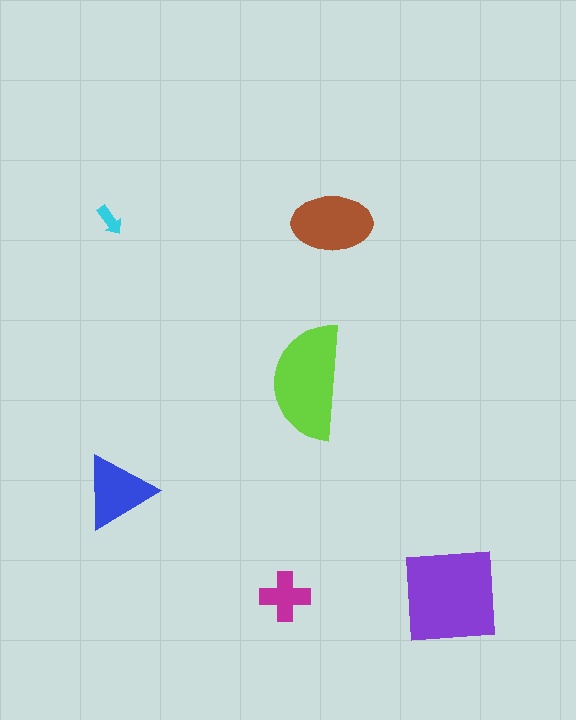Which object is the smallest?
The cyan arrow.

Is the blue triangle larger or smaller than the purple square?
Smaller.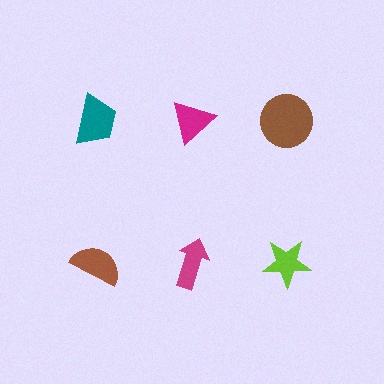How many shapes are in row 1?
3 shapes.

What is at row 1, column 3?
A brown circle.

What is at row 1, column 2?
A magenta triangle.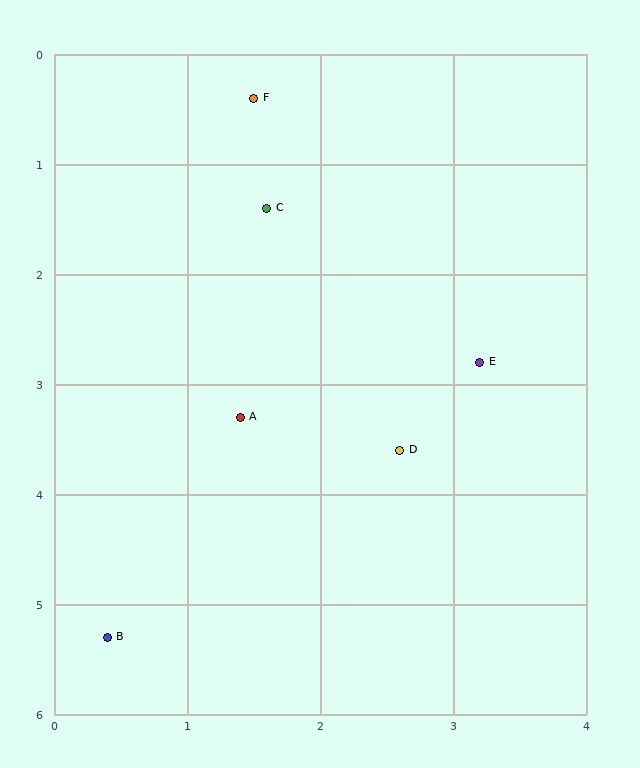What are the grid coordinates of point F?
Point F is at approximately (1.5, 0.4).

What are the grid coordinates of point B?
Point B is at approximately (0.4, 5.3).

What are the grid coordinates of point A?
Point A is at approximately (1.4, 3.3).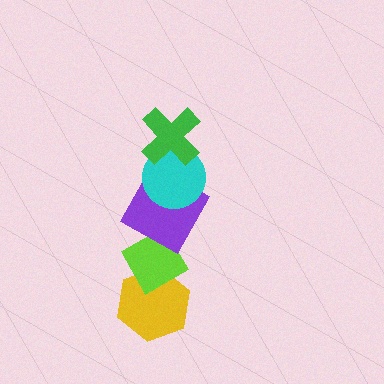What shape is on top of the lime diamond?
The purple square is on top of the lime diamond.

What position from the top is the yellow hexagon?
The yellow hexagon is 5th from the top.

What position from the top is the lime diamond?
The lime diamond is 4th from the top.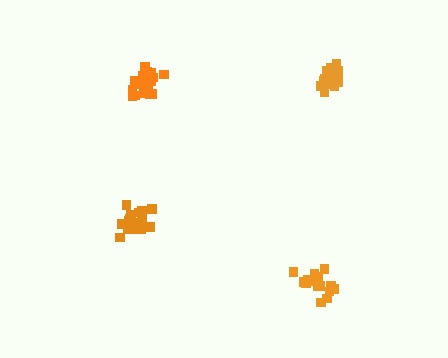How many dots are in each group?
Group 1: 19 dots, Group 2: 21 dots, Group 3: 21 dots, Group 4: 16 dots (77 total).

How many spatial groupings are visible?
There are 4 spatial groupings.